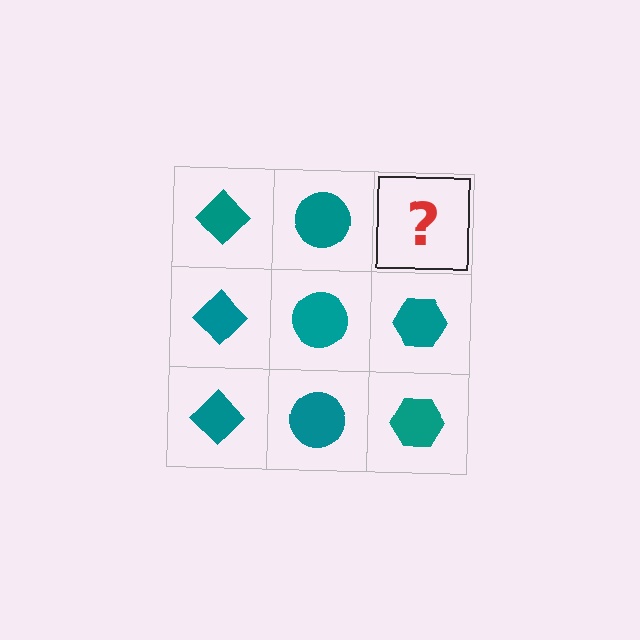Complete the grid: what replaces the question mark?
The question mark should be replaced with a teal hexagon.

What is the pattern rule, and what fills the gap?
The rule is that each column has a consistent shape. The gap should be filled with a teal hexagon.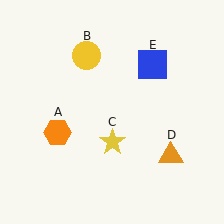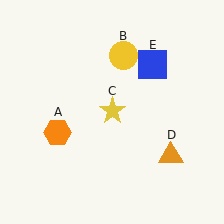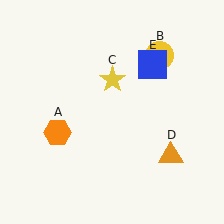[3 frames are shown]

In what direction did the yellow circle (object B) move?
The yellow circle (object B) moved right.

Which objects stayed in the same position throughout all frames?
Orange hexagon (object A) and orange triangle (object D) and blue square (object E) remained stationary.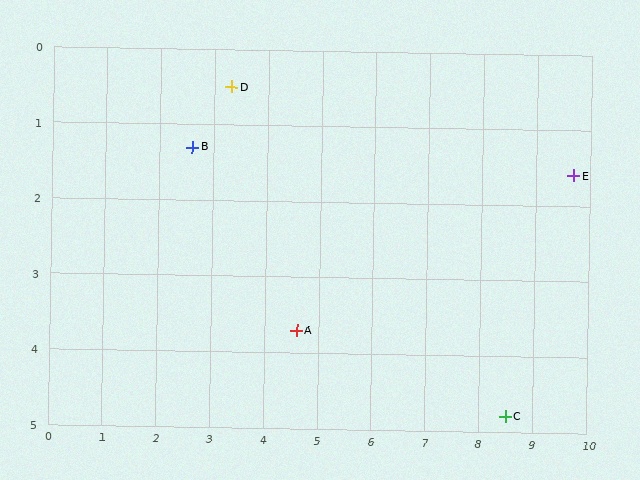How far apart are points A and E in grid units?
Points A and E are about 5.5 grid units apart.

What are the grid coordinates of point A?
Point A is at approximately (4.6, 3.7).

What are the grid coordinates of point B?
Point B is at approximately (2.6, 1.3).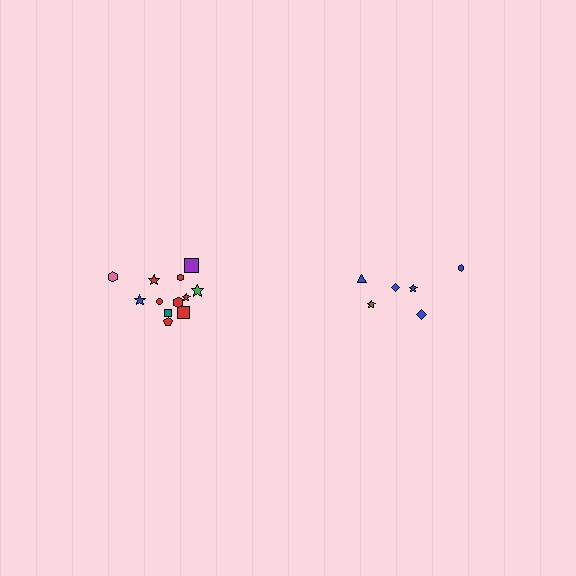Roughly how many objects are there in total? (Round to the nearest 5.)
Roughly 20 objects in total.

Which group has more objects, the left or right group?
The left group.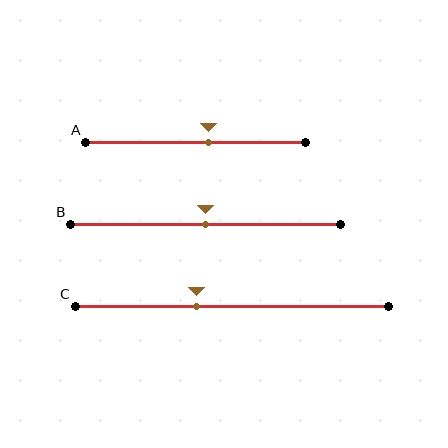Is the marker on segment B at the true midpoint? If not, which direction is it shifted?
Yes, the marker on segment B is at the true midpoint.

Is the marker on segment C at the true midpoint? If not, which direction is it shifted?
No, the marker on segment C is shifted to the left by about 11% of the segment length.